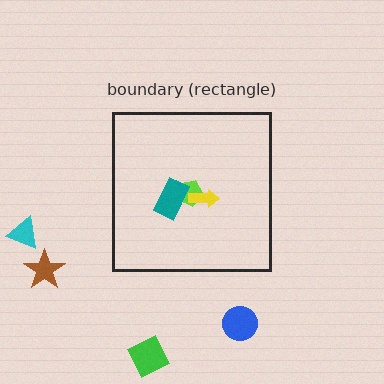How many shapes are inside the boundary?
3 inside, 4 outside.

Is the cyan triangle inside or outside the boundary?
Outside.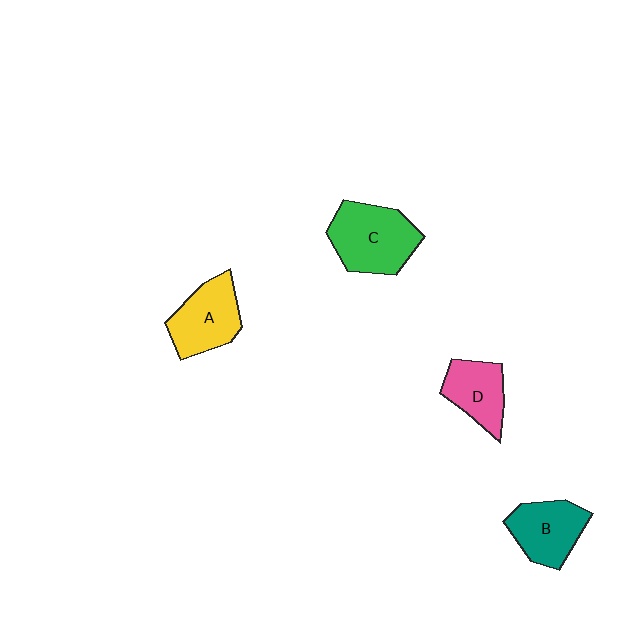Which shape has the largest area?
Shape C (green).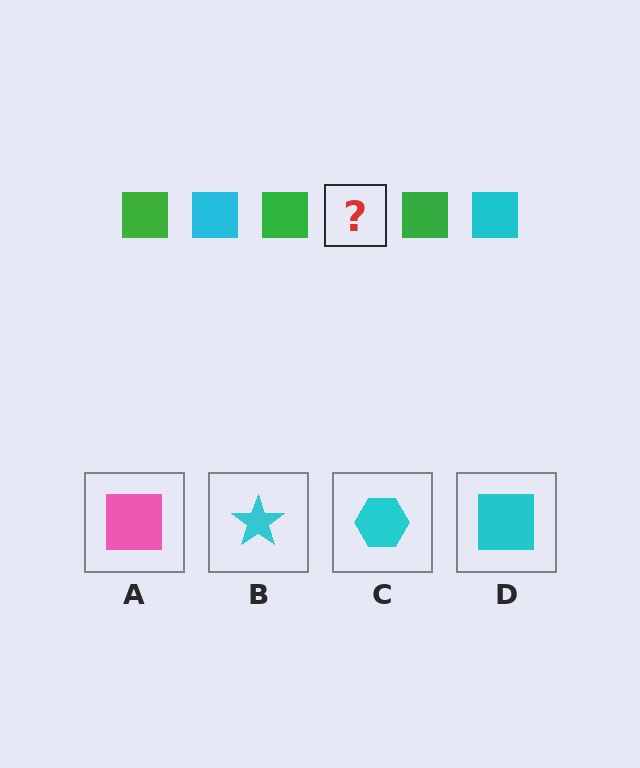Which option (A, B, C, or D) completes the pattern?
D.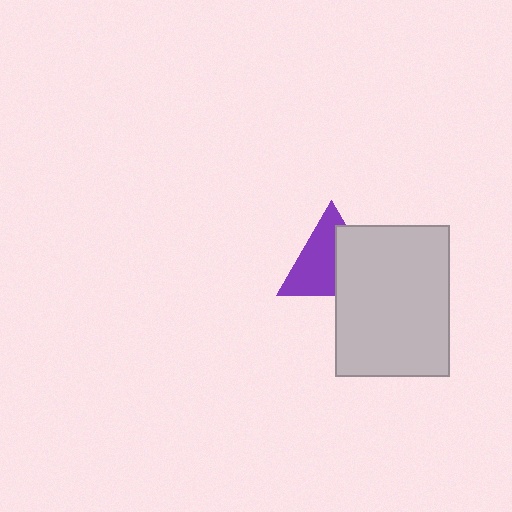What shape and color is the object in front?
The object in front is a light gray rectangle.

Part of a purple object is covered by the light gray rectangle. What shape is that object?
It is a triangle.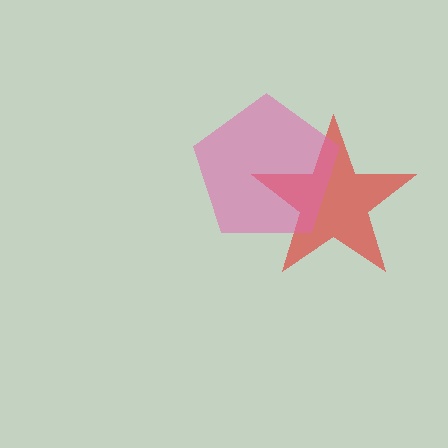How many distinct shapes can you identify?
There are 2 distinct shapes: a red star, a pink pentagon.